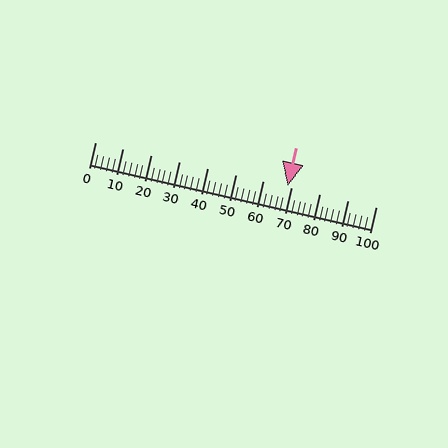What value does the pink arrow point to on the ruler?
The pink arrow points to approximately 69.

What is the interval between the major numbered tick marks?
The major tick marks are spaced 10 units apart.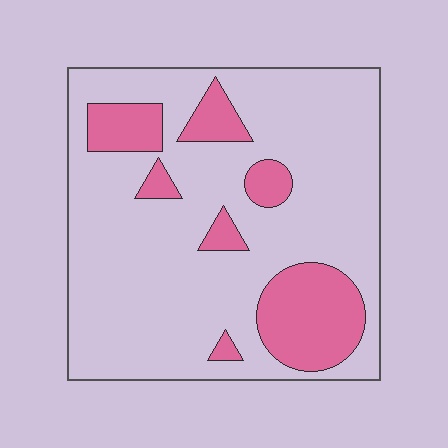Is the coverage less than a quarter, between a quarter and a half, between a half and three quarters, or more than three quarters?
Less than a quarter.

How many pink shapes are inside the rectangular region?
7.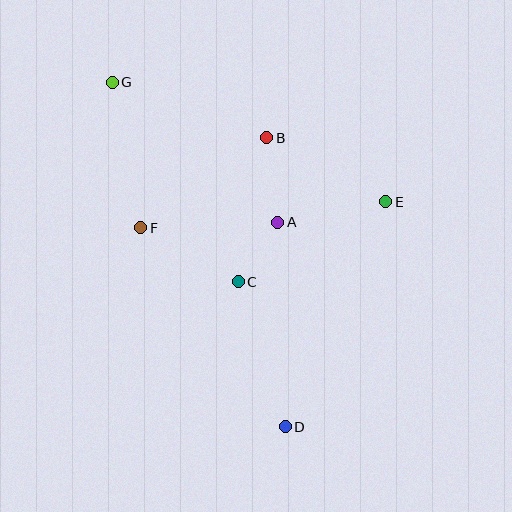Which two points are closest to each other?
Points A and C are closest to each other.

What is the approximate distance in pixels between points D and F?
The distance between D and F is approximately 246 pixels.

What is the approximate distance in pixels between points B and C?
The distance between B and C is approximately 147 pixels.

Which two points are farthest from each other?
Points D and G are farthest from each other.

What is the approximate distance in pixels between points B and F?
The distance between B and F is approximately 155 pixels.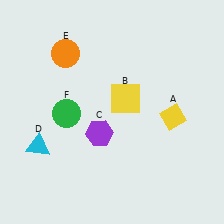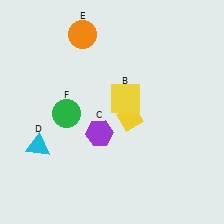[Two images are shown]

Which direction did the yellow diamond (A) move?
The yellow diamond (A) moved left.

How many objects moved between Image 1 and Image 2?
2 objects moved between the two images.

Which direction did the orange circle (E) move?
The orange circle (E) moved up.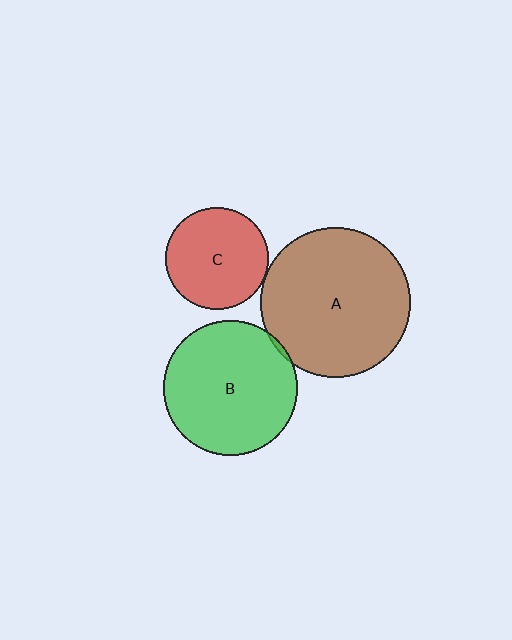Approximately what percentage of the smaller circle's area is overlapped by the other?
Approximately 5%.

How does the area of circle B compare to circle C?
Approximately 1.7 times.